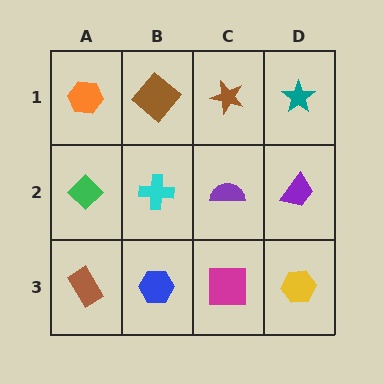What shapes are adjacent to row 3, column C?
A purple semicircle (row 2, column C), a blue hexagon (row 3, column B), a yellow hexagon (row 3, column D).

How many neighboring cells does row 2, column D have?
3.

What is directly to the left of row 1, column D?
A brown star.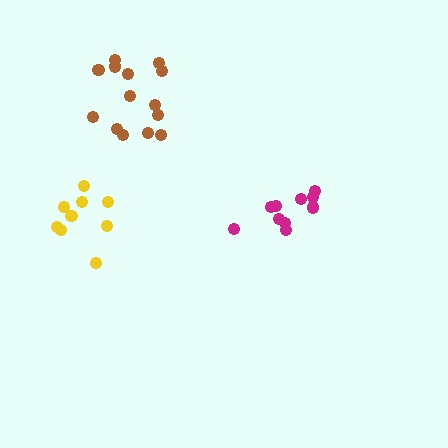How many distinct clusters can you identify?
There are 3 distinct clusters.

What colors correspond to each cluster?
The clusters are colored: magenta, brown, yellow.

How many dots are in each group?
Group 1: 10 dots, Group 2: 14 dots, Group 3: 9 dots (33 total).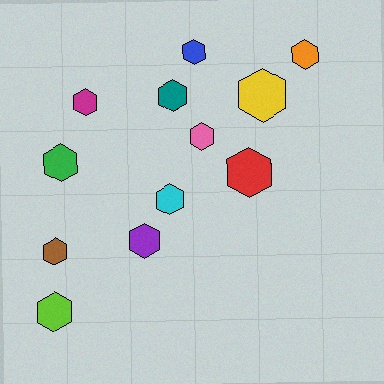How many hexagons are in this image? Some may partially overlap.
There are 12 hexagons.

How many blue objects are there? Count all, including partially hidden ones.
There is 1 blue object.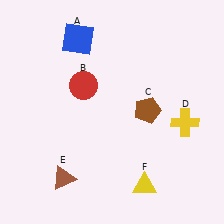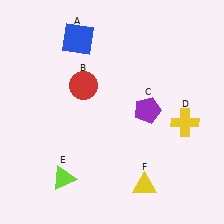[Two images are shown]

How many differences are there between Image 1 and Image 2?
There are 2 differences between the two images.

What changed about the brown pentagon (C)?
In Image 1, C is brown. In Image 2, it changed to purple.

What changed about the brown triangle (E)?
In Image 1, E is brown. In Image 2, it changed to lime.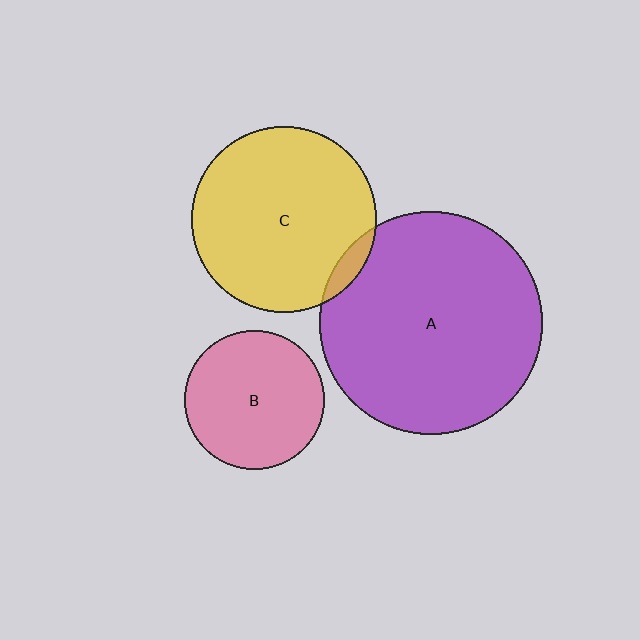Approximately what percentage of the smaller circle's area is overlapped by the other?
Approximately 5%.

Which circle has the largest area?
Circle A (purple).